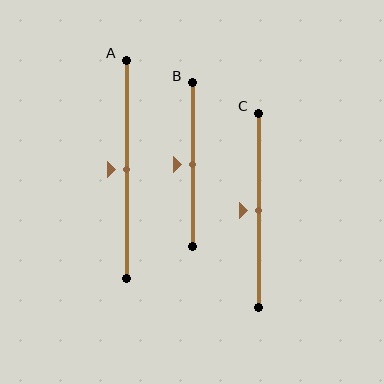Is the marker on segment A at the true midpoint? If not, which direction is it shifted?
Yes, the marker on segment A is at the true midpoint.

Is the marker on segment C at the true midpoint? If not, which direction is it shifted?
Yes, the marker on segment C is at the true midpoint.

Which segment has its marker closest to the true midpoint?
Segment A has its marker closest to the true midpoint.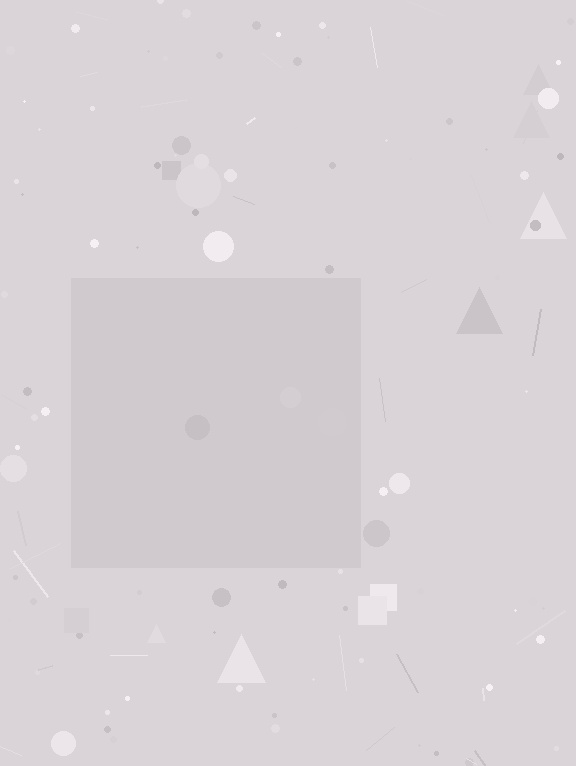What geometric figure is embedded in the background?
A square is embedded in the background.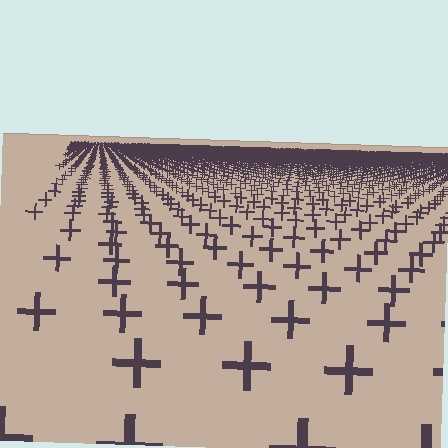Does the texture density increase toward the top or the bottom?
Density increases toward the top.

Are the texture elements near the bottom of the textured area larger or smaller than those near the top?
Larger. Near the bottom, elements are closer to the viewer and appear at a bigger on-screen size.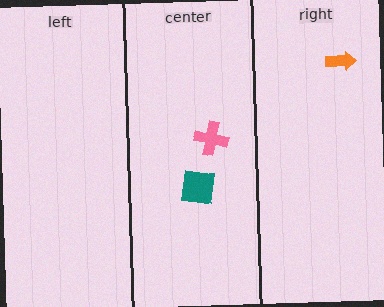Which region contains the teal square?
The center region.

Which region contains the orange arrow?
The right region.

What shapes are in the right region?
The orange arrow.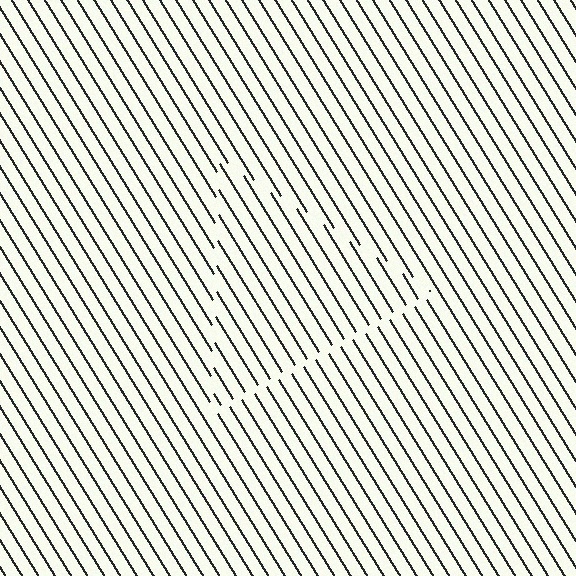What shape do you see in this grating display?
An illusory triangle. The interior of the shape contains the same grating, shifted by half a period — the contour is defined by the phase discontinuity where line-ends from the inner and outer gratings abut.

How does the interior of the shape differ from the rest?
The interior of the shape contains the same grating, shifted by half a period — the contour is defined by the phase discontinuity where line-ends from the inner and outer gratings abut.